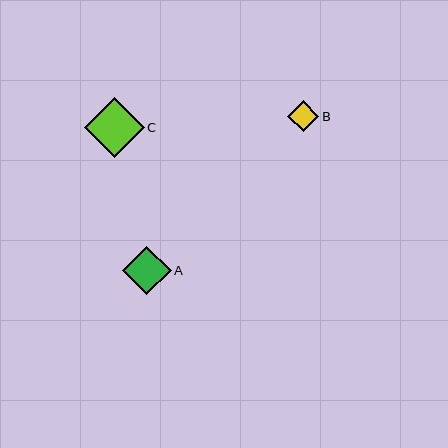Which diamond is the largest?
Diamond C is the largest with a size of approximately 60 pixels.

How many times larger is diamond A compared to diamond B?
Diamond A is approximately 1.5 times the size of diamond B.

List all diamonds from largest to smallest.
From largest to smallest: C, A, B.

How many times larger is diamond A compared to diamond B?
Diamond A is approximately 1.5 times the size of diamond B.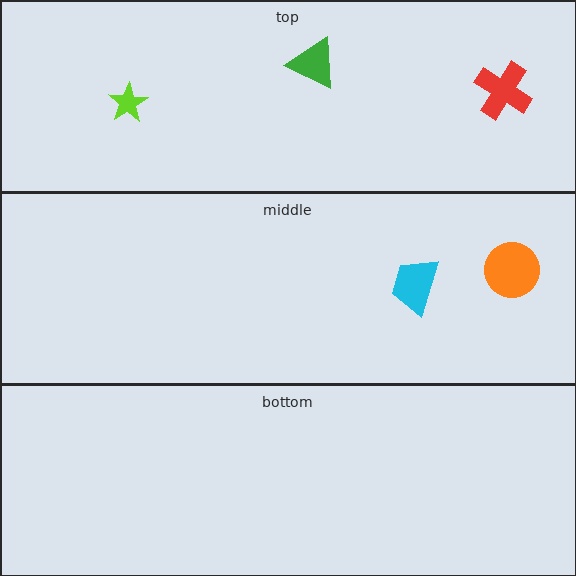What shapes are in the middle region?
The orange circle, the cyan trapezoid.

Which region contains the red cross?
The top region.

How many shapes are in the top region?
3.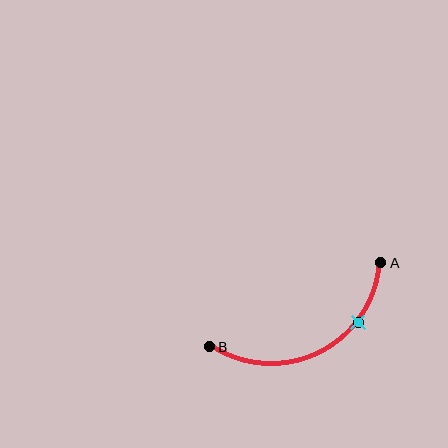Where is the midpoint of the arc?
The arc midpoint is the point on the curve farthest from the straight line joining A and B. It sits below that line.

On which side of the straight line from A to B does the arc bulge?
The arc bulges below the straight line connecting A and B.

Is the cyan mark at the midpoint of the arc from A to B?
No. The cyan mark lies on the arc but is closer to endpoint A. The arc midpoint would be at the point on the curve equidistant along the arc from both A and B.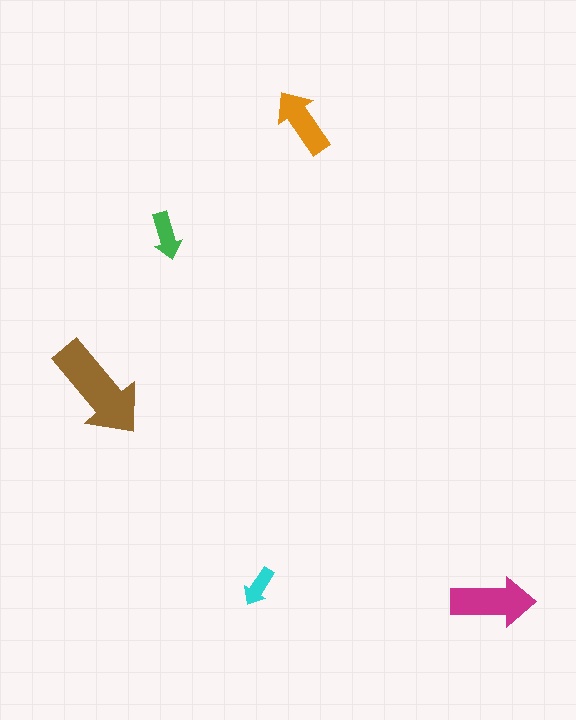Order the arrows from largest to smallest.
the brown one, the magenta one, the orange one, the green one, the cyan one.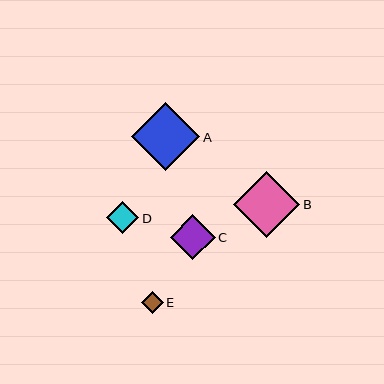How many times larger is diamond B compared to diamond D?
Diamond B is approximately 2.1 times the size of diamond D.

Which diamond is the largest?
Diamond A is the largest with a size of approximately 68 pixels.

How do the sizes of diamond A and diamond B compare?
Diamond A and diamond B are approximately the same size.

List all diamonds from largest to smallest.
From largest to smallest: A, B, C, D, E.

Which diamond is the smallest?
Diamond E is the smallest with a size of approximately 21 pixels.